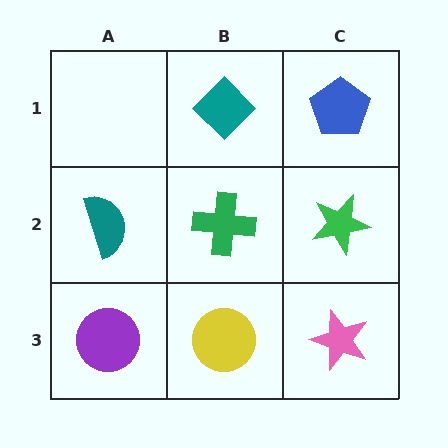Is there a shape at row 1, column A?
No, that cell is empty.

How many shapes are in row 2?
3 shapes.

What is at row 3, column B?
A yellow circle.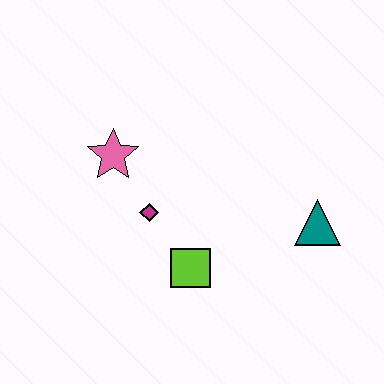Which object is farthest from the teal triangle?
The pink star is farthest from the teal triangle.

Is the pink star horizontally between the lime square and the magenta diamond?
No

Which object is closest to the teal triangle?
The lime square is closest to the teal triangle.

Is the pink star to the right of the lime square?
No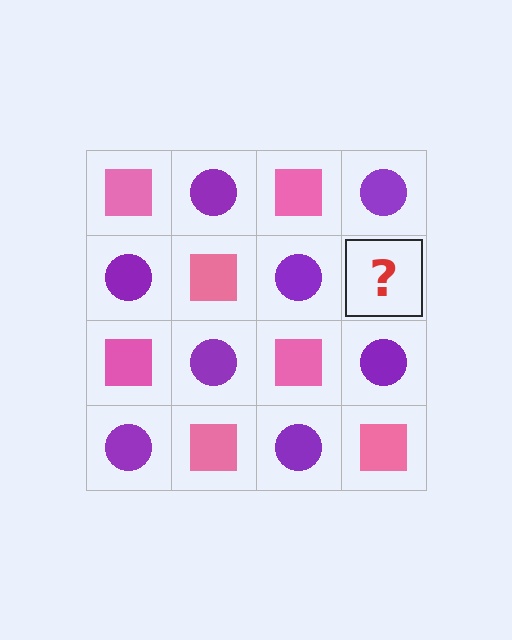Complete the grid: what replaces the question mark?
The question mark should be replaced with a pink square.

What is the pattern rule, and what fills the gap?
The rule is that it alternates pink square and purple circle in a checkerboard pattern. The gap should be filled with a pink square.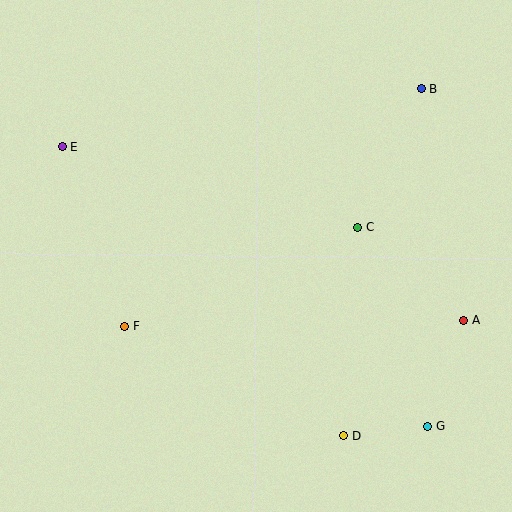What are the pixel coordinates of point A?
Point A is at (464, 321).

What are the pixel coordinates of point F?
Point F is at (125, 326).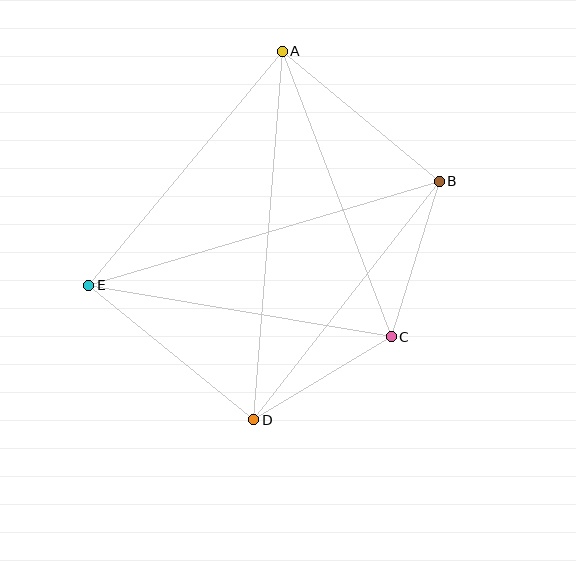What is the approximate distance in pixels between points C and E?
The distance between C and E is approximately 307 pixels.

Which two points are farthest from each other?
Points A and D are farthest from each other.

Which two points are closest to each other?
Points C and D are closest to each other.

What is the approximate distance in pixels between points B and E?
The distance between B and E is approximately 365 pixels.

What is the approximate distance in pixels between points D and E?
The distance between D and E is approximately 213 pixels.